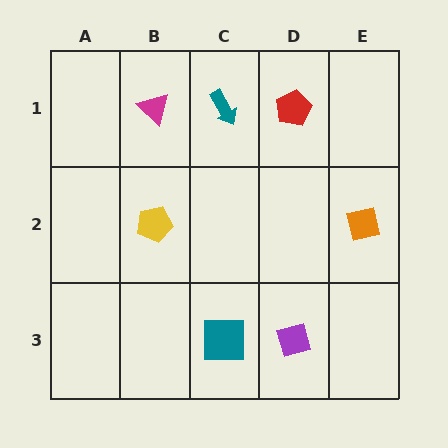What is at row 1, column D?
A red pentagon.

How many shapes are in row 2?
2 shapes.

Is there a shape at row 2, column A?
No, that cell is empty.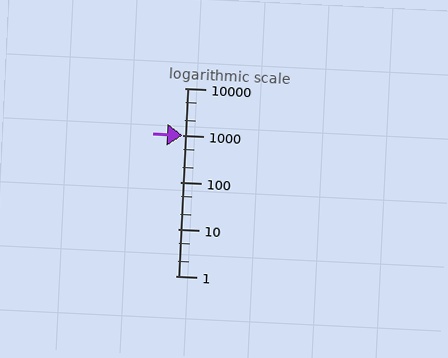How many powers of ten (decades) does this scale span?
The scale spans 4 decades, from 1 to 10000.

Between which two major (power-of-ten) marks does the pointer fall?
The pointer is between 1000 and 10000.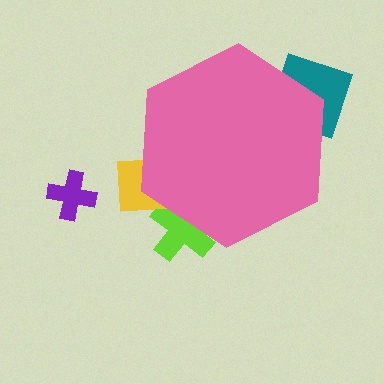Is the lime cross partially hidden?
Yes, the lime cross is partially hidden behind the pink hexagon.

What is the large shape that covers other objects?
A pink hexagon.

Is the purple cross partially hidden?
No, the purple cross is fully visible.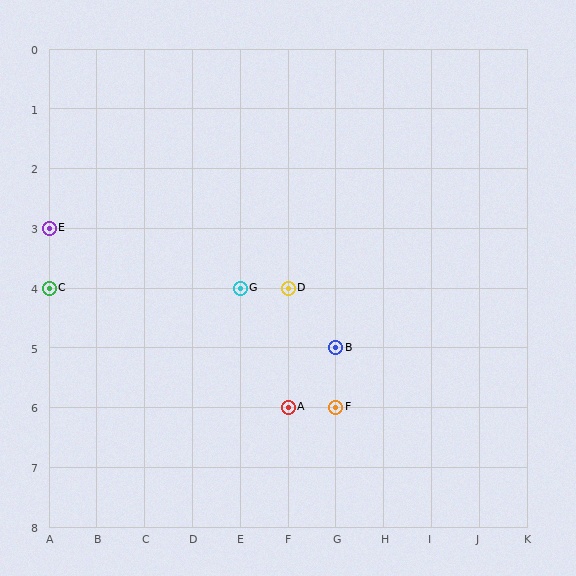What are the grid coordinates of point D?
Point D is at grid coordinates (F, 4).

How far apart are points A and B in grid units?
Points A and B are 1 column and 1 row apart (about 1.4 grid units diagonally).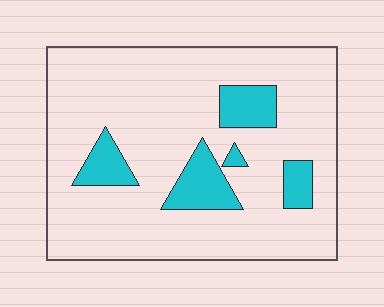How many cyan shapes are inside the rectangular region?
5.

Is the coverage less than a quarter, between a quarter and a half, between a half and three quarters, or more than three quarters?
Less than a quarter.